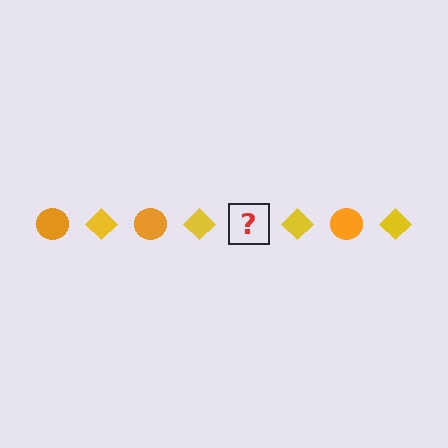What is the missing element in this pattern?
The missing element is an orange circle.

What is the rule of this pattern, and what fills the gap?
The rule is that the pattern alternates between orange circle and yellow diamond. The gap should be filled with an orange circle.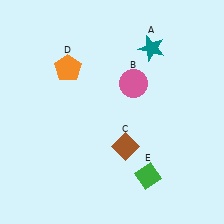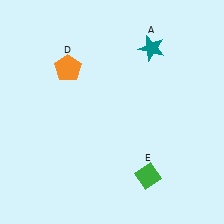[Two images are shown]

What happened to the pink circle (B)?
The pink circle (B) was removed in Image 2. It was in the top-right area of Image 1.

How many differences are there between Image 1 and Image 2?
There are 2 differences between the two images.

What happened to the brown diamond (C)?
The brown diamond (C) was removed in Image 2. It was in the bottom-right area of Image 1.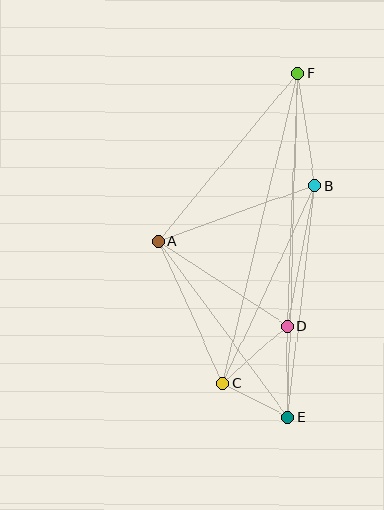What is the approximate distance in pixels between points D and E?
The distance between D and E is approximately 91 pixels.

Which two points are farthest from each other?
Points E and F are farthest from each other.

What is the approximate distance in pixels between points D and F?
The distance between D and F is approximately 253 pixels.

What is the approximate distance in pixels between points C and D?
The distance between C and D is approximately 86 pixels.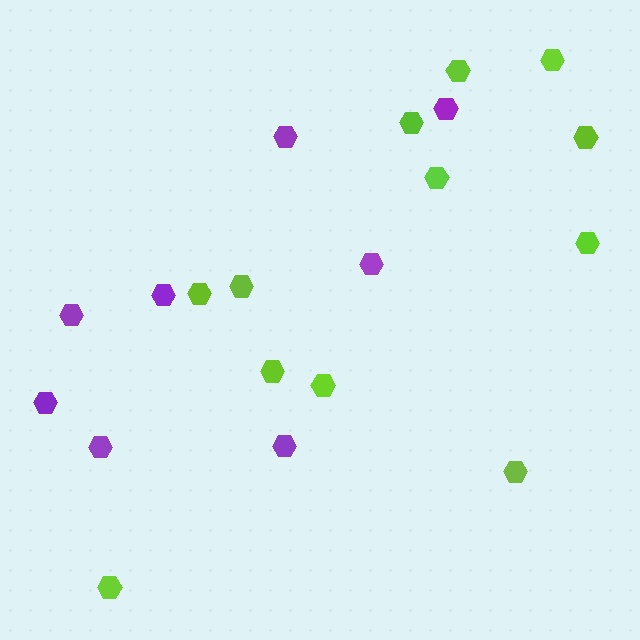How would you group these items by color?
There are 2 groups: one group of purple hexagons (8) and one group of lime hexagons (12).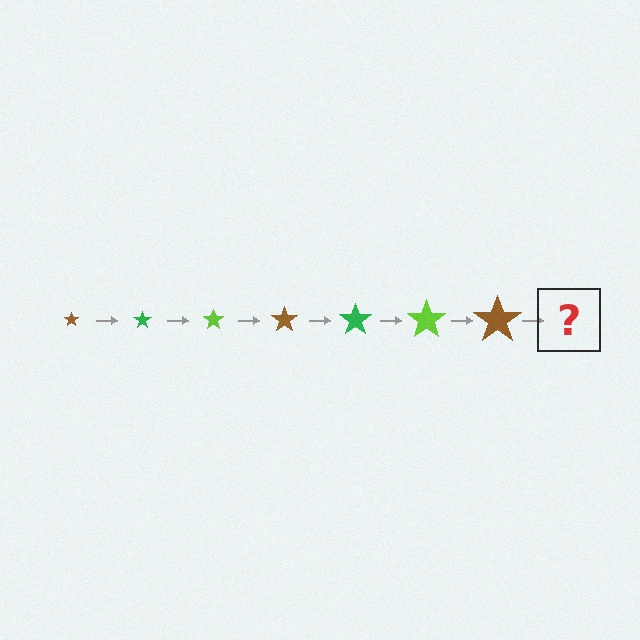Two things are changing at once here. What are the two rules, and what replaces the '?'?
The two rules are that the star grows larger each step and the color cycles through brown, green, and lime. The '?' should be a green star, larger than the previous one.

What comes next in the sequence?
The next element should be a green star, larger than the previous one.